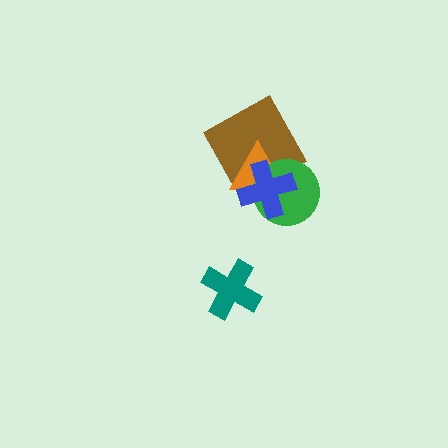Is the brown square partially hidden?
Yes, it is partially covered by another shape.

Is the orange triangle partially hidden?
Yes, it is partially covered by another shape.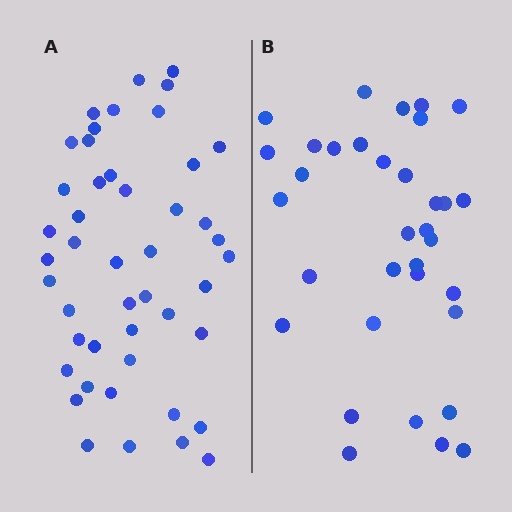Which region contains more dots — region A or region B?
Region A (the left region) has more dots.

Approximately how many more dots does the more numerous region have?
Region A has roughly 12 or so more dots than region B.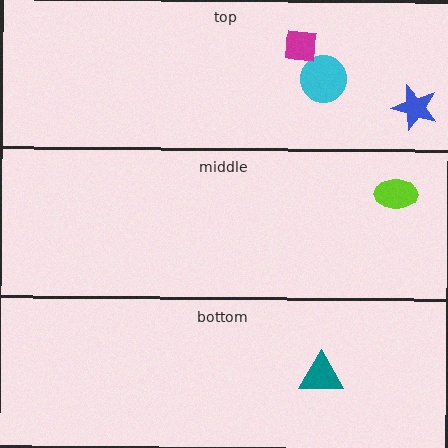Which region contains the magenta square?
The top region.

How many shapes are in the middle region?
1.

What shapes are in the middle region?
The lime ellipse.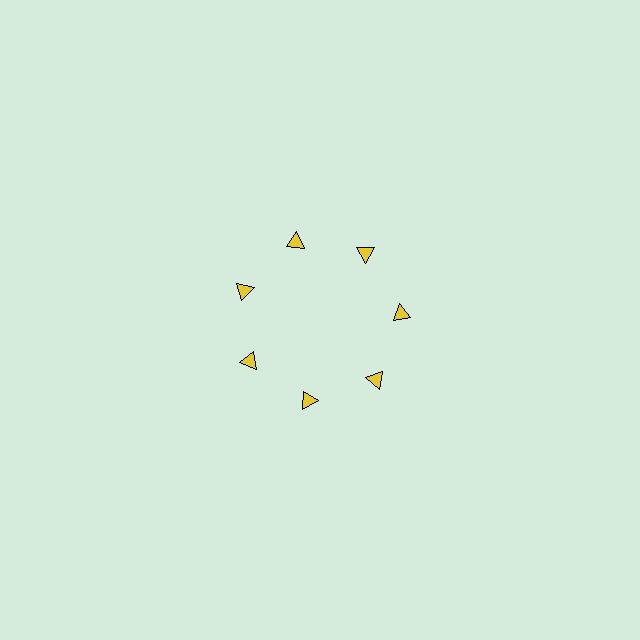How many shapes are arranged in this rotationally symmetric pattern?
There are 7 shapes, arranged in 7 groups of 1.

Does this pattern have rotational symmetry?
Yes, this pattern has 7-fold rotational symmetry. It looks the same after rotating 51 degrees around the center.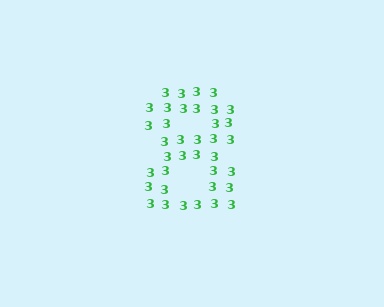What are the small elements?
The small elements are digit 3's.